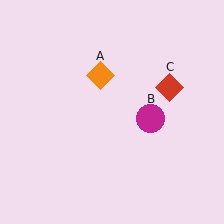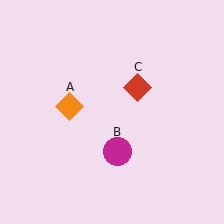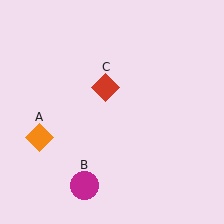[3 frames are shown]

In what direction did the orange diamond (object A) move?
The orange diamond (object A) moved down and to the left.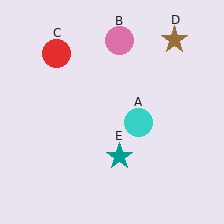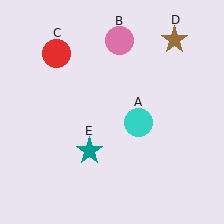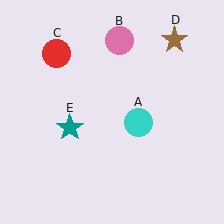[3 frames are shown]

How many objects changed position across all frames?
1 object changed position: teal star (object E).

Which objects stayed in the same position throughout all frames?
Cyan circle (object A) and pink circle (object B) and red circle (object C) and brown star (object D) remained stationary.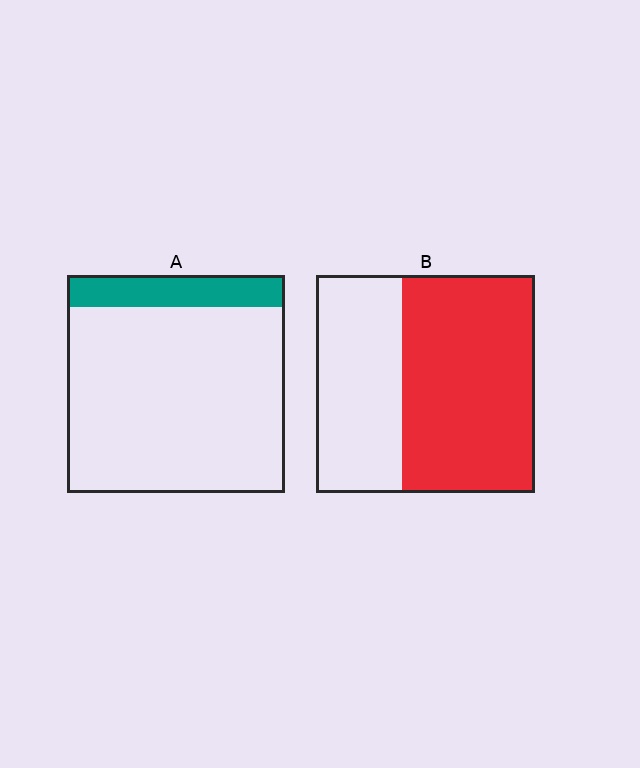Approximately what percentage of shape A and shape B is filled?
A is approximately 15% and B is approximately 60%.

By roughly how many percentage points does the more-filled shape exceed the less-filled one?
By roughly 45 percentage points (B over A).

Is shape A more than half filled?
No.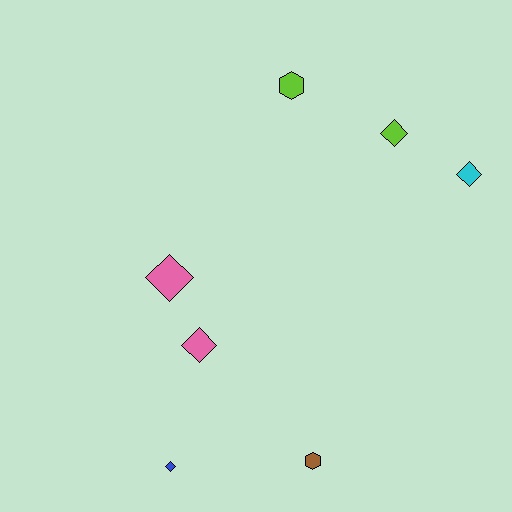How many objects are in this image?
There are 7 objects.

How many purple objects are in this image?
There are no purple objects.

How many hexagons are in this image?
There are 2 hexagons.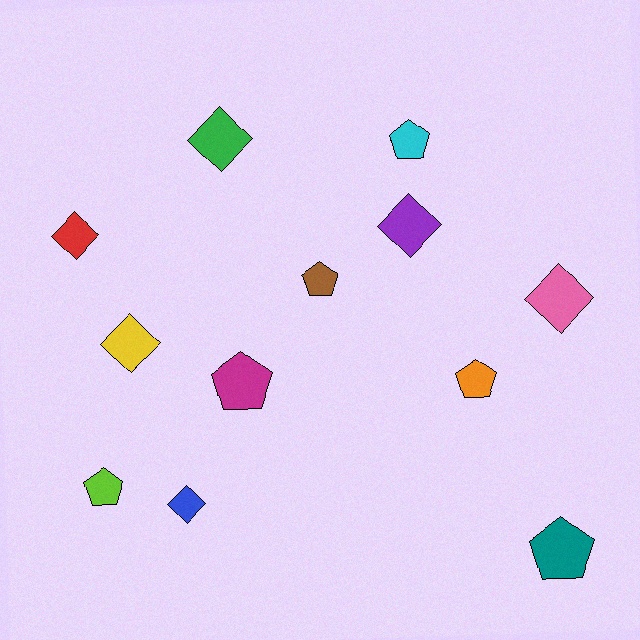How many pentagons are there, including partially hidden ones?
There are 6 pentagons.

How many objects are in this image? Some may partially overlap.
There are 12 objects.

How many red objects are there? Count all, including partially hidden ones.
There is 1 red object.